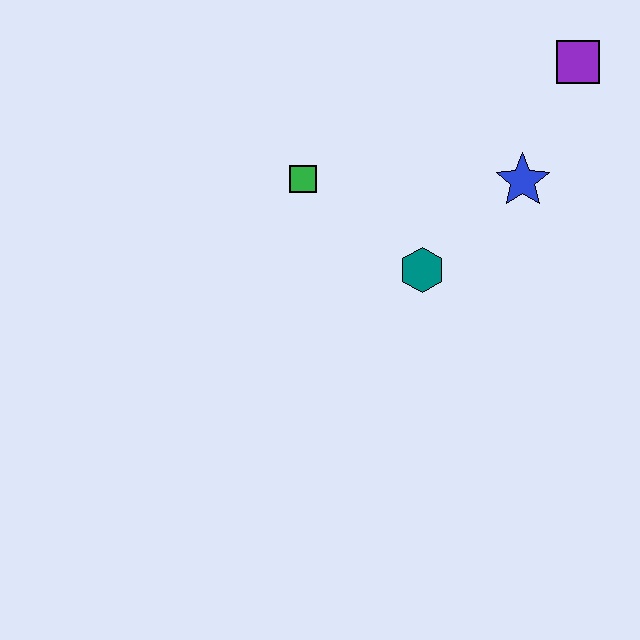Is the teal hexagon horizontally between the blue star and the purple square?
No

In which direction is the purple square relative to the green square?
The purple square is to the right of the green square.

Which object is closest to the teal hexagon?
The blue star is closest to the teal hexagon.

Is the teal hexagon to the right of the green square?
Yes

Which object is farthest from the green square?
The purple square is farthest from the green square.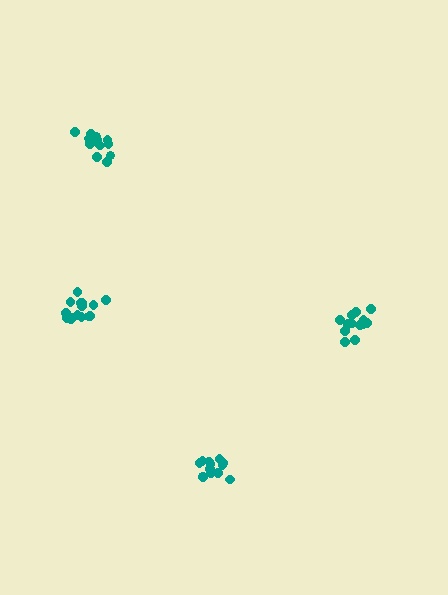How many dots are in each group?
Group 1: 14 dots, Group 2: 14 dots, Group 3: 14 dots, Group 4: 15 dots (57 total).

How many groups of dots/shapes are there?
There are 4 groups.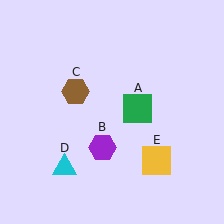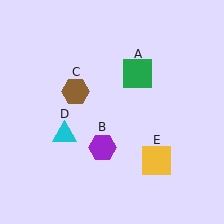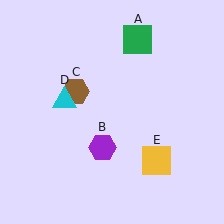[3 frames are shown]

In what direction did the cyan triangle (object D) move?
The cyan triangle (object D) moved up.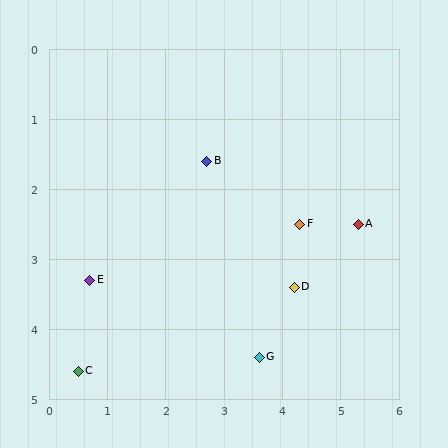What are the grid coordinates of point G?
Point G is at approximately (3.6, 4.4).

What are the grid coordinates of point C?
Point C is at approximately (0.5, 4.6).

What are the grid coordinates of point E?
Point E is at approximately (0.7, 3.3).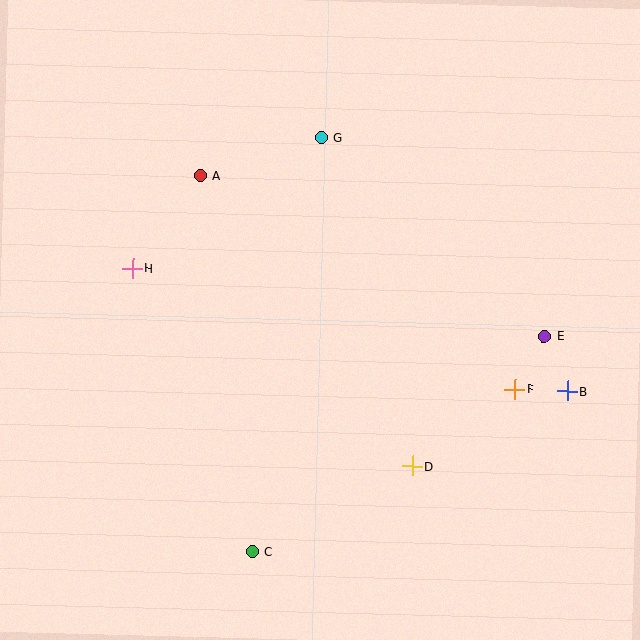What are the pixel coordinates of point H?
Point H is at (133, 268).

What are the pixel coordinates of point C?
Point C is at (252, 552).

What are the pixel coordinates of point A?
Point A is at (200, 176).